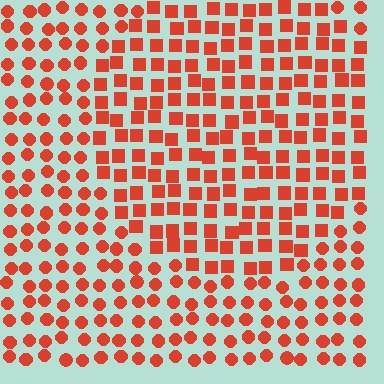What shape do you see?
I see a circle.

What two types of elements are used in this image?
The image uses squares inside the circle region and circles outside it.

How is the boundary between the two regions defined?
The boundary is defined by a change in element shape: squares inside vs. circles outside. All elements share the same color and spacing.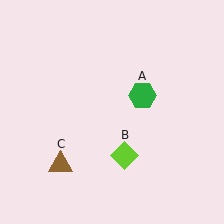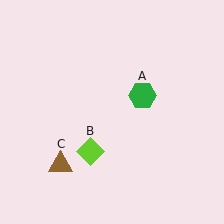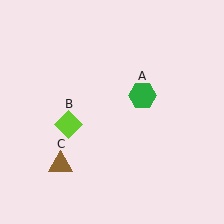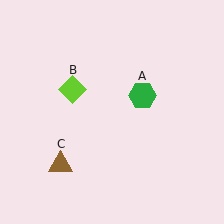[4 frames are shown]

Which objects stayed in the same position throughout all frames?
Green hexagon (object A) and brown triangle (object C) remained stationary.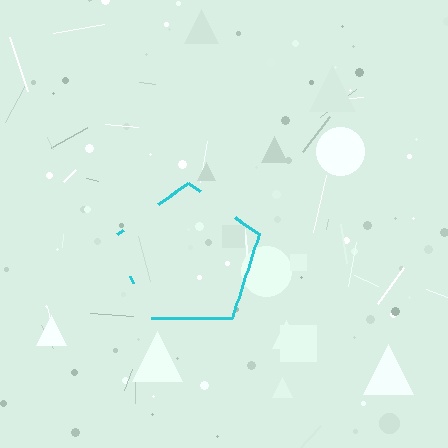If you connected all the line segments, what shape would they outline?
They would outline a pentagon.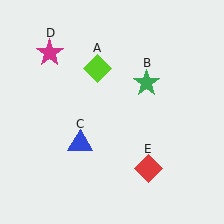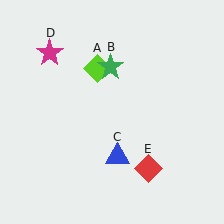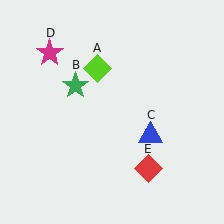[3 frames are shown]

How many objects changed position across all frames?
2 objects changed position: green star (object B), blue triangle (object C).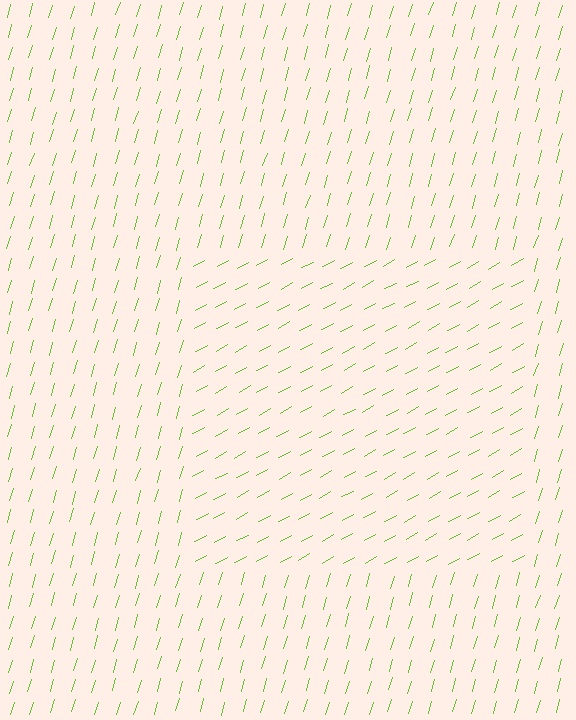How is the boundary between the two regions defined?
The boundary is defined purely by a change in line orientation (approximately 45 degrees difference). All lines are the same color and thickness.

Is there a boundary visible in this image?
Yes, there is a texture boundary formed by a change in line orientation.